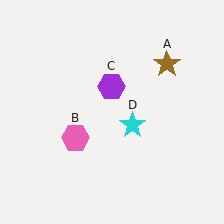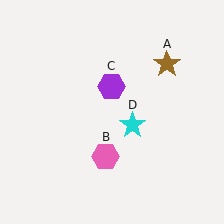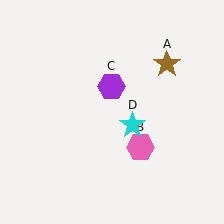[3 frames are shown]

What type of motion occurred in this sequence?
The pink hexagon (object B) rotated counterclockwise around the center of the scene.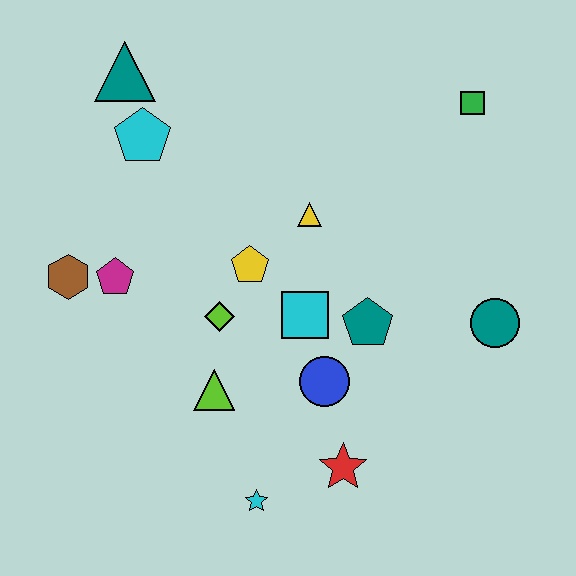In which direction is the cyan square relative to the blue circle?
The cyan square is above the blue circle.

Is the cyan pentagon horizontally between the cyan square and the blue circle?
No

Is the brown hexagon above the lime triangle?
Yes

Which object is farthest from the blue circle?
The teal triangle is farthest from the blue circle.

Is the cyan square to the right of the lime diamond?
Yes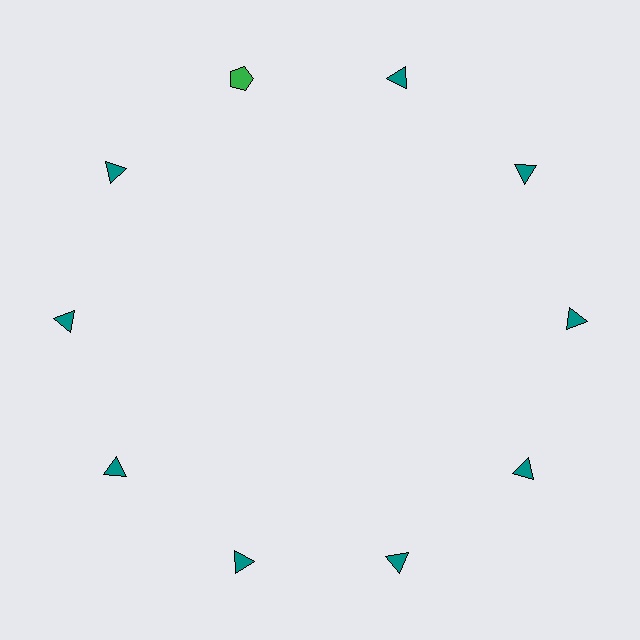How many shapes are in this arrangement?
There are 10 shapes arranged in a ring pattern.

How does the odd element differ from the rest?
It differs in both color (green instead of teal) and shape (pentagon instead of triangle).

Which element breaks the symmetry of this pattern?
The green pentagon at roughly the 11 o'clock position breaks the symmetry. All other shapes are teal triangles.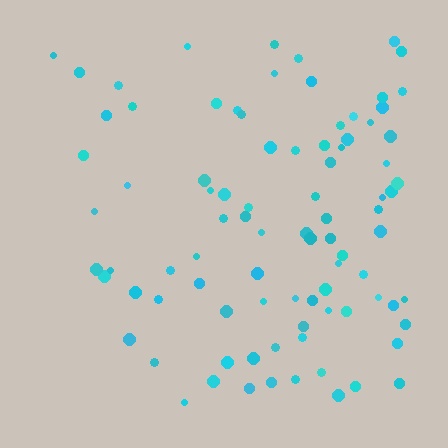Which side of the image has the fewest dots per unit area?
The left.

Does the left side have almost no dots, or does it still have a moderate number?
Still a moderate number, just noticeably fewer than the right.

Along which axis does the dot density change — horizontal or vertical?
Horizontal.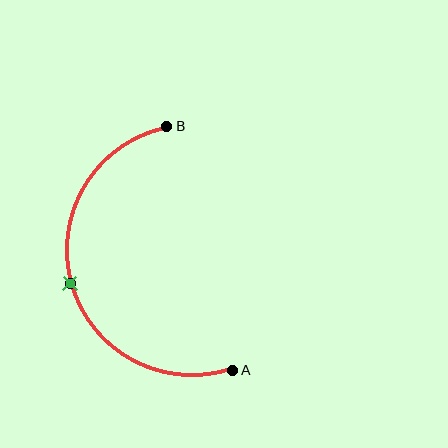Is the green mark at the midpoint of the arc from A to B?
Yes. The green mark lies on the arc at equal arc-length from both A and B — it is the arc midpoint.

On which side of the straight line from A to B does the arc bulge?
The arc bulges to the left of the straight line connecting A and B.